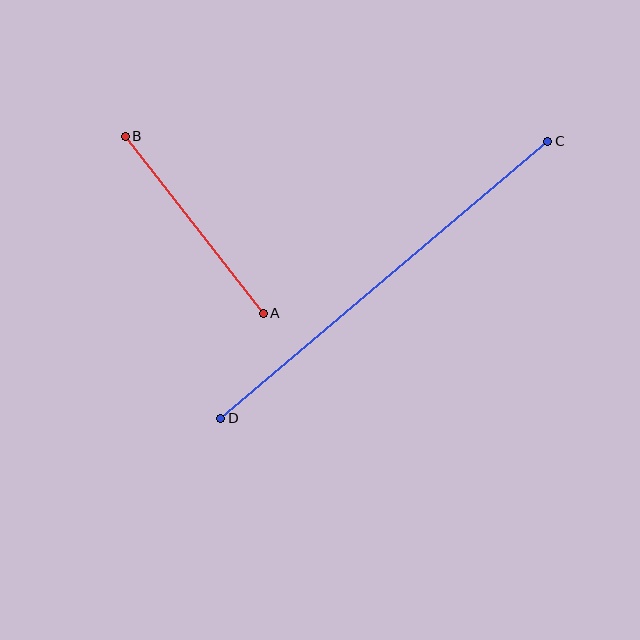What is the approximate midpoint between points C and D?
The midpoint is at approximately (384, 280) pixels.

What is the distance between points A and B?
The distance is approximately 225 pixels.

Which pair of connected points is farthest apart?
Points C and D are farthest apart.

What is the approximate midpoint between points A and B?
The midpoint is at approximately (194, 225) pixels.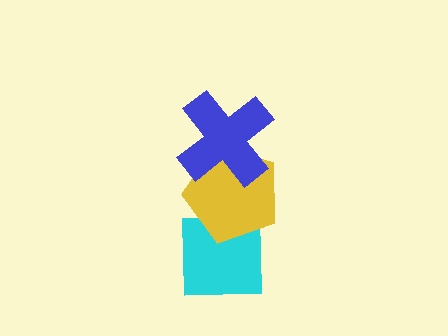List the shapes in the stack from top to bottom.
From top to bottom: the blue cross, the yellow pentagon, the cyan square.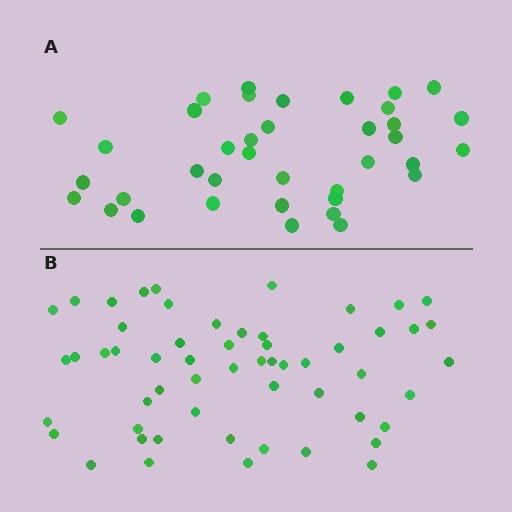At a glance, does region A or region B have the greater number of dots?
Region B (the bottom region) has more dots.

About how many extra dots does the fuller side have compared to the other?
Region B has approximately 20 more dots than region A.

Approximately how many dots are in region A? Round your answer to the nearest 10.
About 40 dots. (The exact count is 38, which rounds to 40.)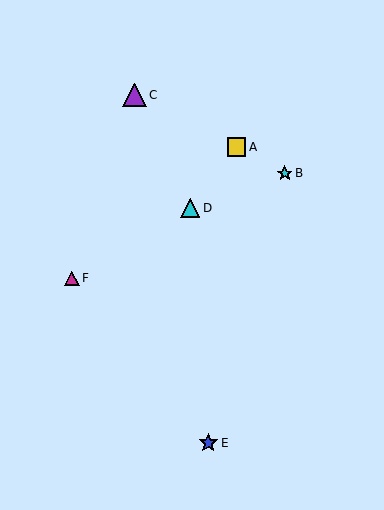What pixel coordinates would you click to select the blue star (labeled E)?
Click at (208, 443) to select the blue star E.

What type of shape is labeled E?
Shape E is a blue star.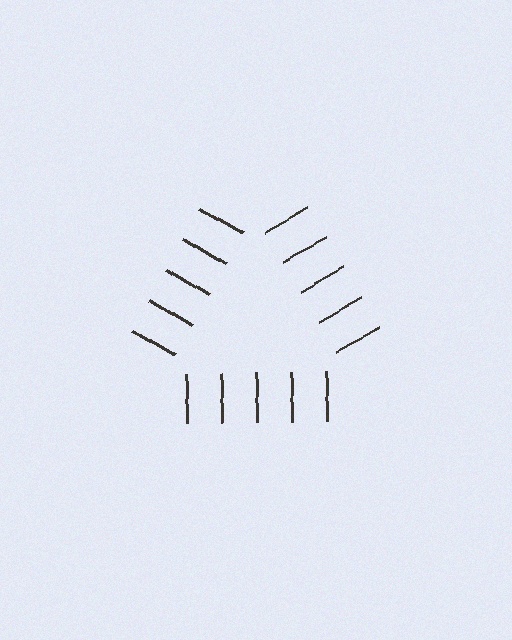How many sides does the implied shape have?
3 sides — the line-ends trace a triangle.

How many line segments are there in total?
15 — 5 along each of the 3 edges.